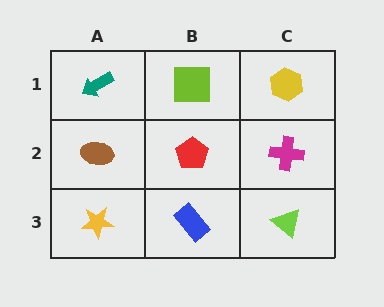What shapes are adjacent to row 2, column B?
A lime square (row 1, column B), a blue rectangle (row 3, column B), a brown ellipse (row 2, column A), a magenta cross (row 2, column C).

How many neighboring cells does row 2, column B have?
4.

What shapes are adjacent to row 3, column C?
A magenta cross (row 2, column C), a blue rectangle (row 3, column B).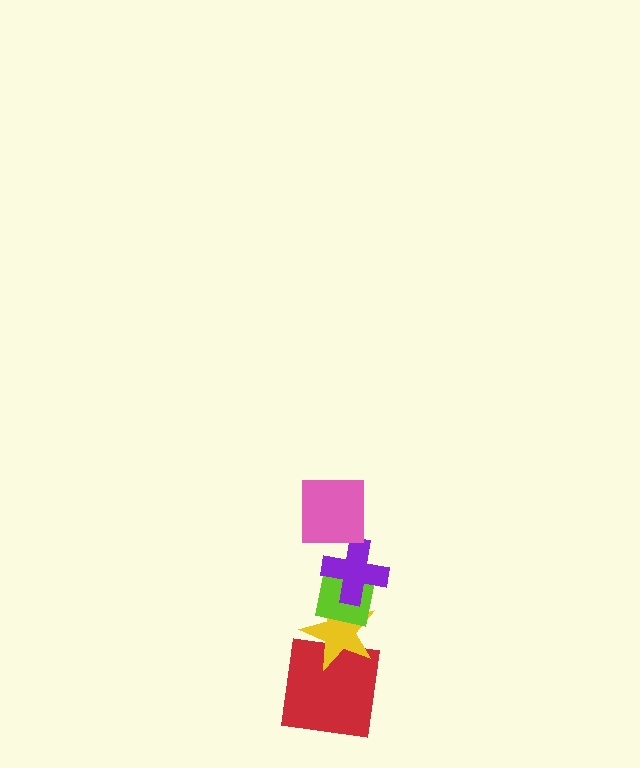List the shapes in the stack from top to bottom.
From top to bottom: the pink square, the purple cross, the lime square, the yellow star, the red square.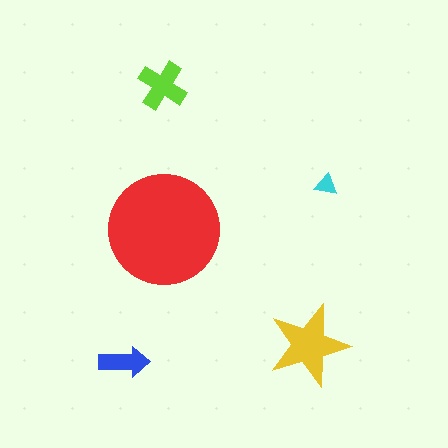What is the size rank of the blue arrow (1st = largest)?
4th.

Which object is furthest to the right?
The cyan triangle is rightmost.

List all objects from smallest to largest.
The cyan triangle, the blue arrow, the lime cross, the yellow star, the red circle.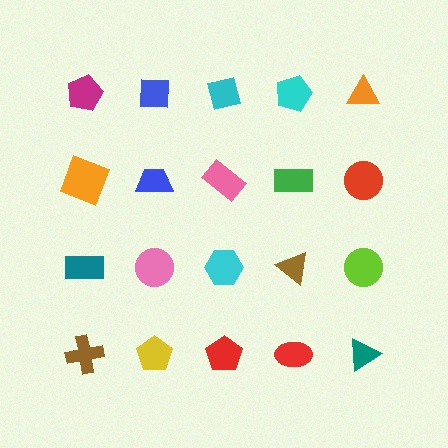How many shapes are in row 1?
5 shapes.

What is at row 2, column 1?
An orange square.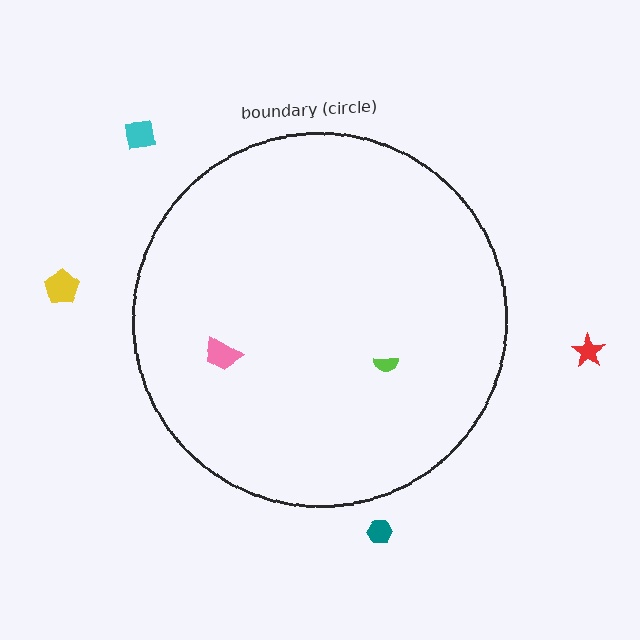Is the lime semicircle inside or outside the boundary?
Inside.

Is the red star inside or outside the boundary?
Outside.